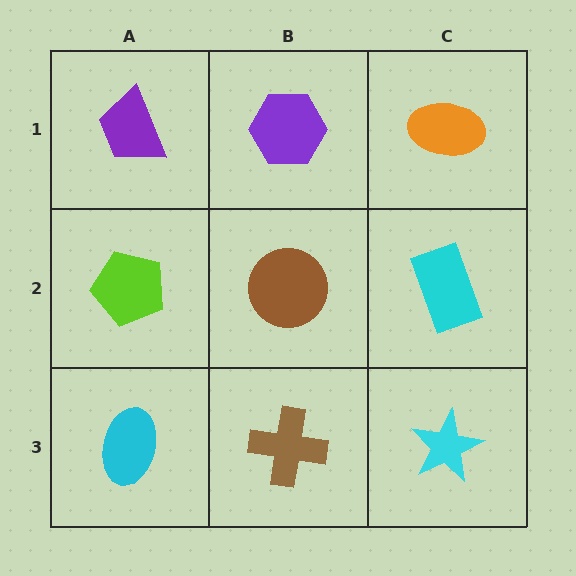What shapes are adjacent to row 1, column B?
A brown circle (row 2, column B), a purple trapezoid (row 1, column A), an orange ellipse (row 1, column C).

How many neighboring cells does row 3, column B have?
3.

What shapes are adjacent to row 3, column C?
A cyan rectangle (row 2, column C), a brown cross (row 3, column B).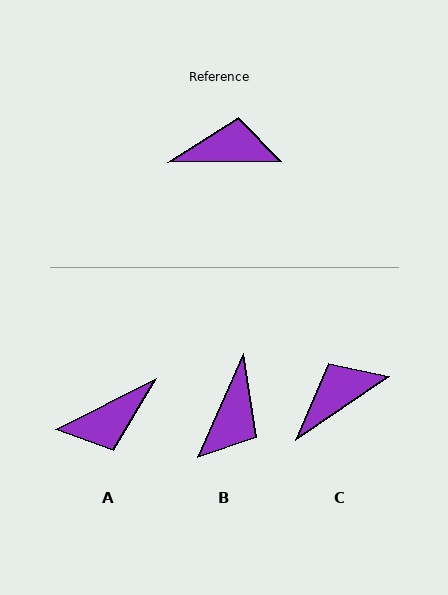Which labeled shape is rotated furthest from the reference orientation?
A, about 154 degrees away.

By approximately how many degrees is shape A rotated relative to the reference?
Approximately 154 degrees clockwise.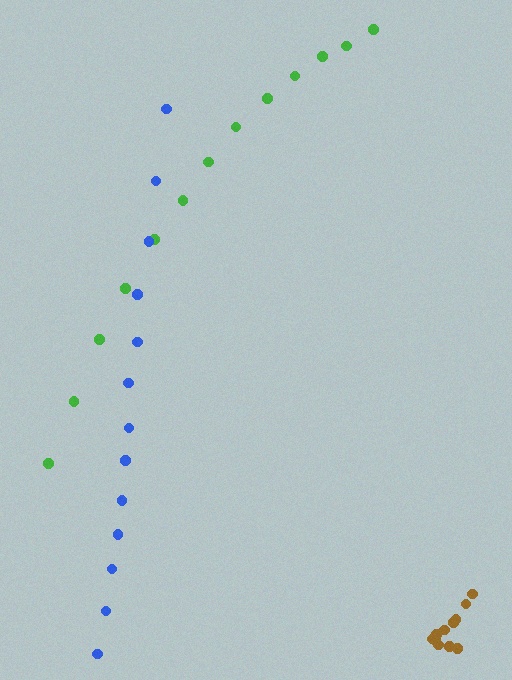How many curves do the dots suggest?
There are 3 distinct paths.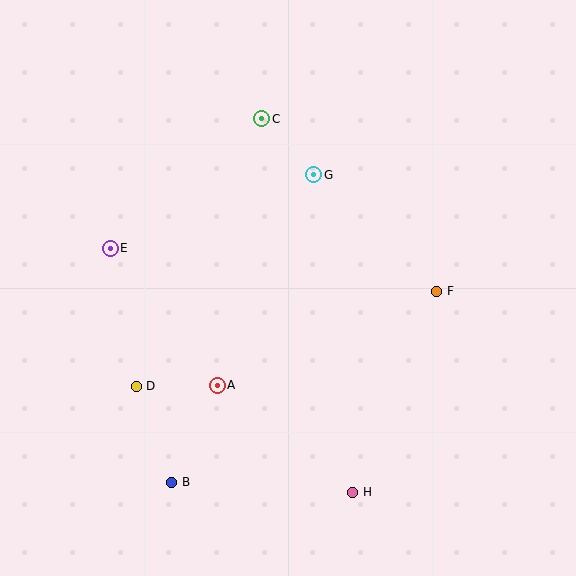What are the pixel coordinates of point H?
Point H is at (353, 492).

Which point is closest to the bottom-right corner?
Point H is closest to the bottom-right corner.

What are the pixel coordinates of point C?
Point C is at (262, 119).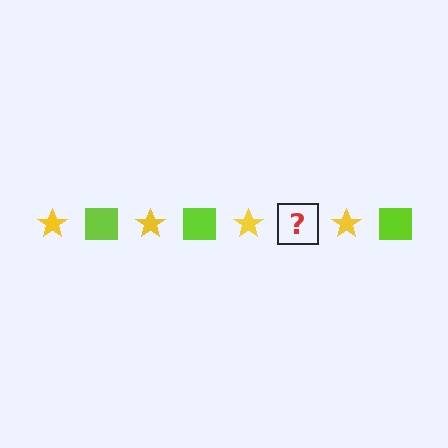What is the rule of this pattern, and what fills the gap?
The rule is that the pattern alternates between yellow star and lime square. The gap should be filled with a lime square.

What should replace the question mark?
The question mark should be replaced with a lime square.